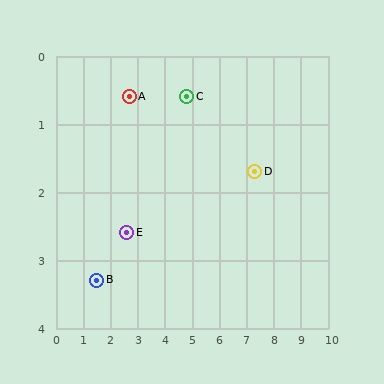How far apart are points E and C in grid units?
Points E and C are about 3.0 grid units apart.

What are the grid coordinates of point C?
Point C is at approximately (4.8, 0.6).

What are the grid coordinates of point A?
Point A is at approximately (2.7, 0.6).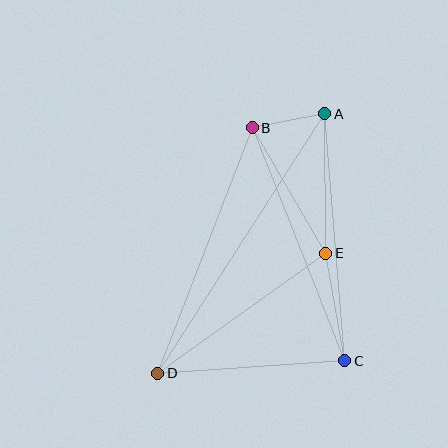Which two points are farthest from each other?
Points A and D are farthest from each other.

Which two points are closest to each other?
Points A and B are closest to each other.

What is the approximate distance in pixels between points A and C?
The distance between A and C is approximately 248 pixels.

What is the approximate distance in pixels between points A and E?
The distance between A and E is approximately 140 pixels.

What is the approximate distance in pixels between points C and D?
The distance between C and D is approximately 187 pixels.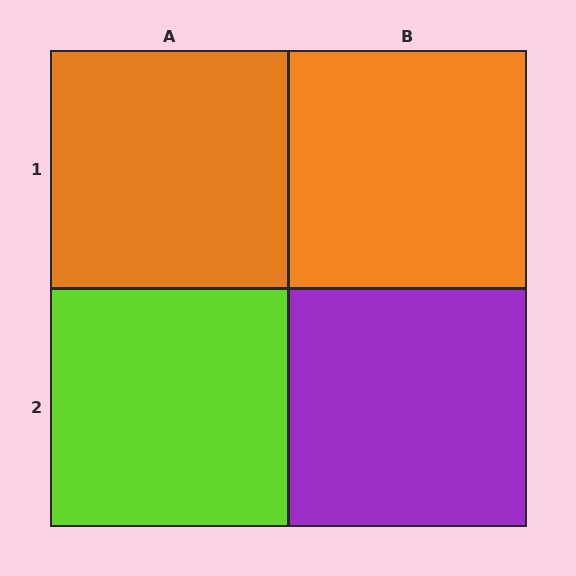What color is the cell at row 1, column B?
Orange.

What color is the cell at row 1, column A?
Orange.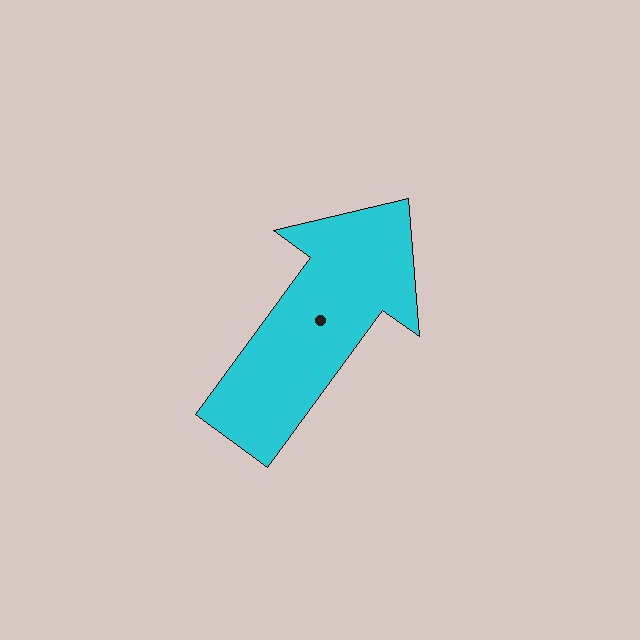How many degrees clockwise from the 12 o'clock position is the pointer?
Approximately 36 degrees.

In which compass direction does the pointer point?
Northeast.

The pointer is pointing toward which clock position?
Roughly 1 o'clock.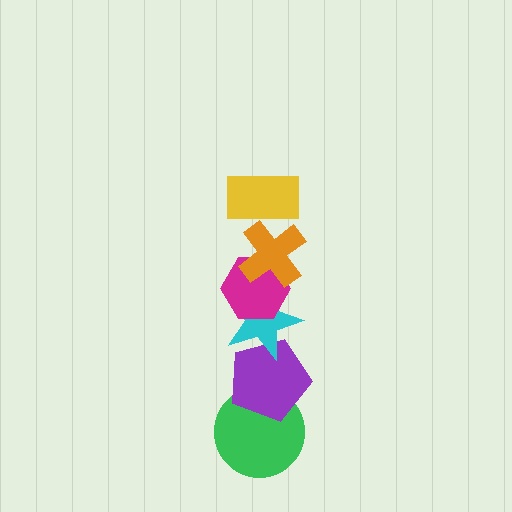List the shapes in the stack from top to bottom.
From top to bottom: the yellow rectangle, the orange cross, the magenta hexagon, the cyan star, the purple pentagon, the green circle.